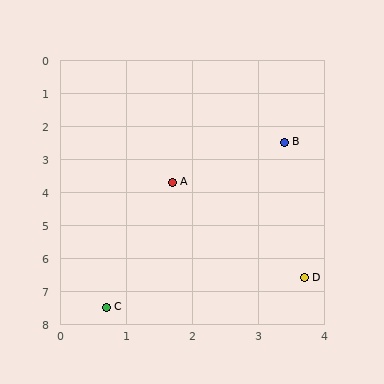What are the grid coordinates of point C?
Point C is at approximately (0.7, 7.5).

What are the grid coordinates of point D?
Point D is at approximately (3.7, 6.6).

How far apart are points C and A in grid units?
Points C and A are about 3.9 grid units apart.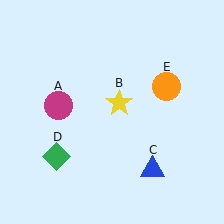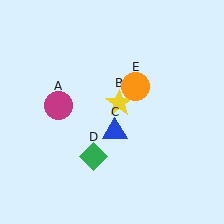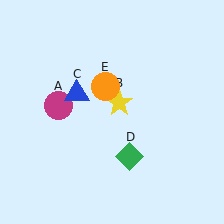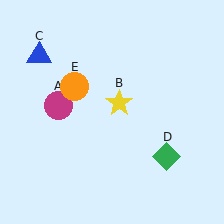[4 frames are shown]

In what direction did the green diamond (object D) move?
The green diamond (object D) moved right.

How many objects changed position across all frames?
3 objects changed position: blue triangle (object C), green diamond (object D), orange circle (object E).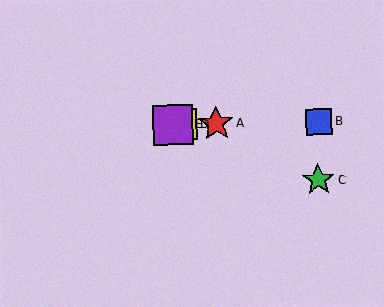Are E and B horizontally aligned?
Yes, both are at y≈125.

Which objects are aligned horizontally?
Objects A, B, D, E are aligned horizontally.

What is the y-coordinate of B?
Object B is at y≈122.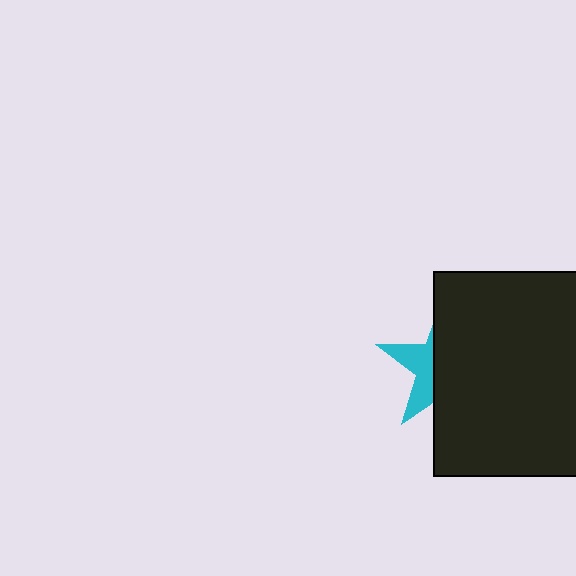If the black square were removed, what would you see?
You would see the complete cyan star.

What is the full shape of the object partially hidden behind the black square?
The partially hidden object is a cyan star.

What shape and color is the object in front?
The object in front is a black square.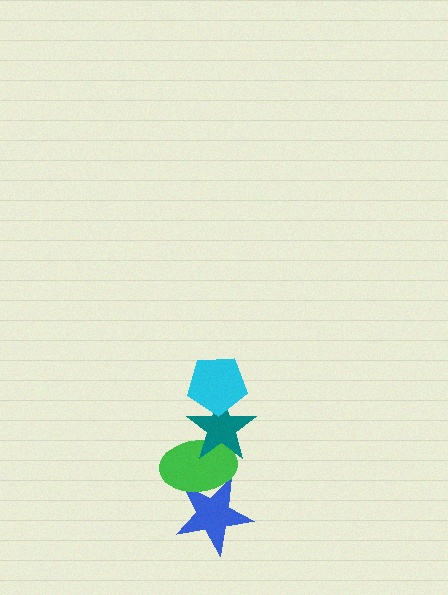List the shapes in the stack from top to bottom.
From top to bottom: the cyan pentagon, the teal star, the green ellipse, the blue star.